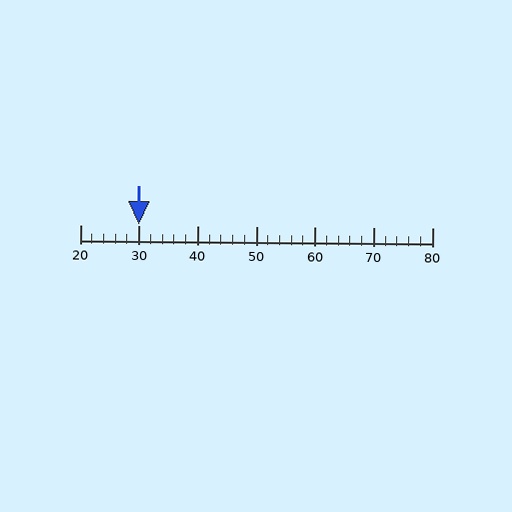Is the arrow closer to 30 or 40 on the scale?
The arrow is closer to 30.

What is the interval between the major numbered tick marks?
The major tick marks are spaced 10 units apart.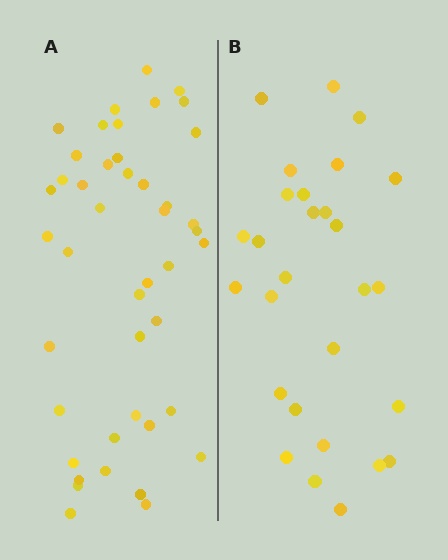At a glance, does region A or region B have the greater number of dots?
Region A (the left region) has more dots.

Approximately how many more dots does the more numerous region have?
Region A has approximately 15 more dots than region B.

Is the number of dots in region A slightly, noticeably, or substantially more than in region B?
Region A has substantially more. The ratio is roughly 1.6 to 1.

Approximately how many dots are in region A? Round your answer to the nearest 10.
About 40 dots. (The exact count is 44, which rounds to 40.)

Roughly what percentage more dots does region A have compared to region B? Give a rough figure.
About 55% more.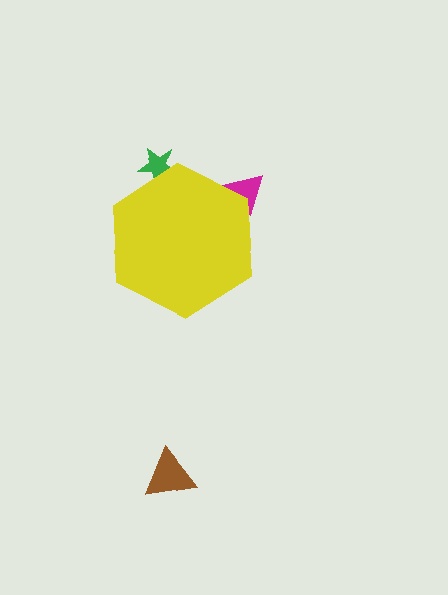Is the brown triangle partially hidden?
No, the brown triangle is fully visible.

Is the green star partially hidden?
Yes, the green star is partially hidden behind the yellow hexagon.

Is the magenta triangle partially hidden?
Yes, the magenta triangle is partially hidden behind the yellow hexagon.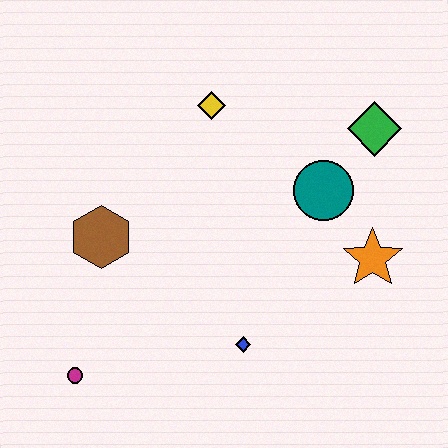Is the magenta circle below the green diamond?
Yes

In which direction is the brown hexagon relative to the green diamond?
The brown hexagon is to the left of the green diamond.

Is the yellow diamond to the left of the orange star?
Yes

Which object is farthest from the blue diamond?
The green diamond is farthest from the blue diamond.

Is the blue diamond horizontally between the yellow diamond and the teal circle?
Yes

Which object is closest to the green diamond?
The teal circle is closest to the green diamond.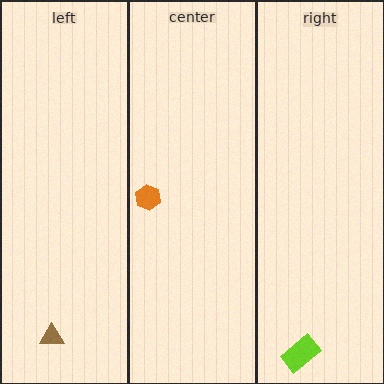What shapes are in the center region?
The orange hexagon.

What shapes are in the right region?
The lime rectangle.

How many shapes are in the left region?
1.